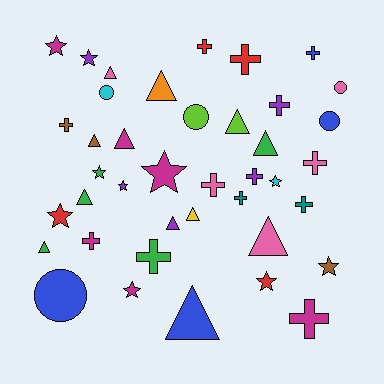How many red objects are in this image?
There are 4 red objects.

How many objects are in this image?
There are 40 objects.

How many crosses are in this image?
There are 13 crosses.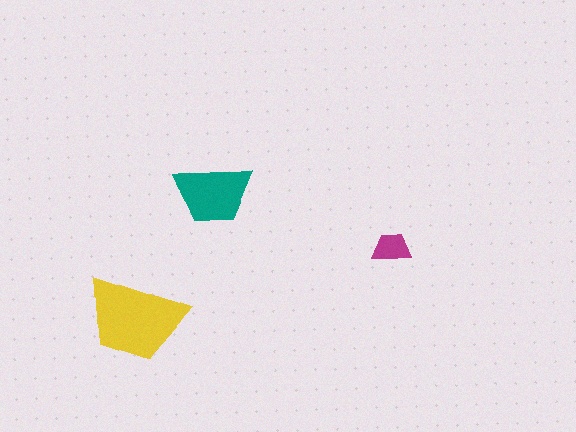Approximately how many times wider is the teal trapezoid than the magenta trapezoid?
About 2 times wider.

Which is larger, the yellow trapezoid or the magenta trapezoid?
The yellow one.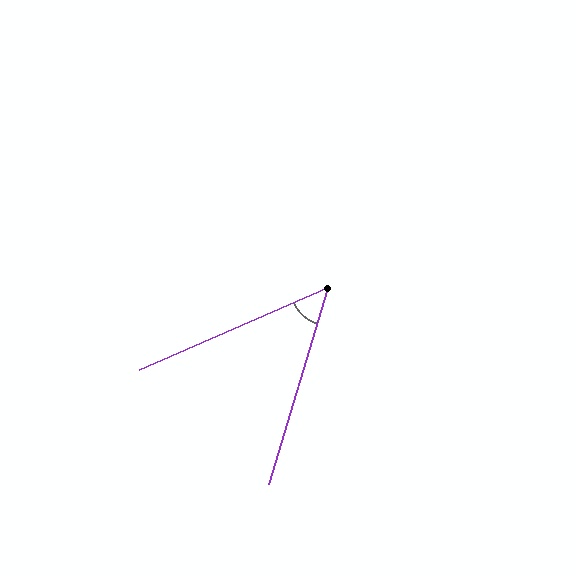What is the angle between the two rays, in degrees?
Approximately 50 degrees.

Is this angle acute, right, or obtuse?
It is acute.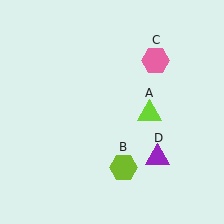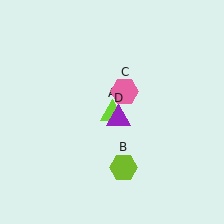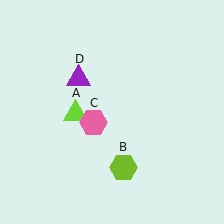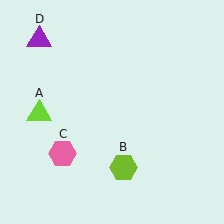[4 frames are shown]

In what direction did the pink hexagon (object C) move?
The pink hexagon (object C) moved down and to the left.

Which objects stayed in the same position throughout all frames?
Lime hexagon (object B) remained stationary.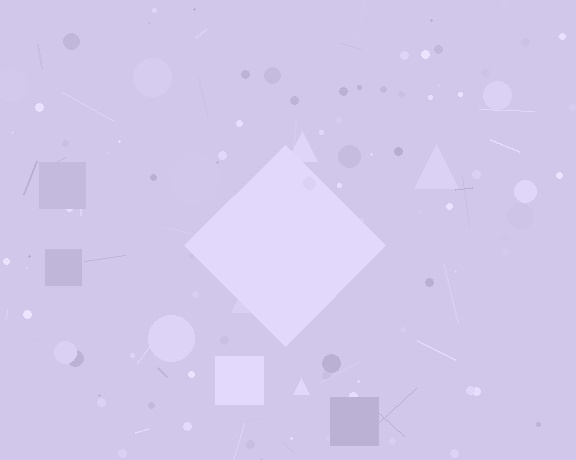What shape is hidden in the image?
A diamond is hidden in the image.